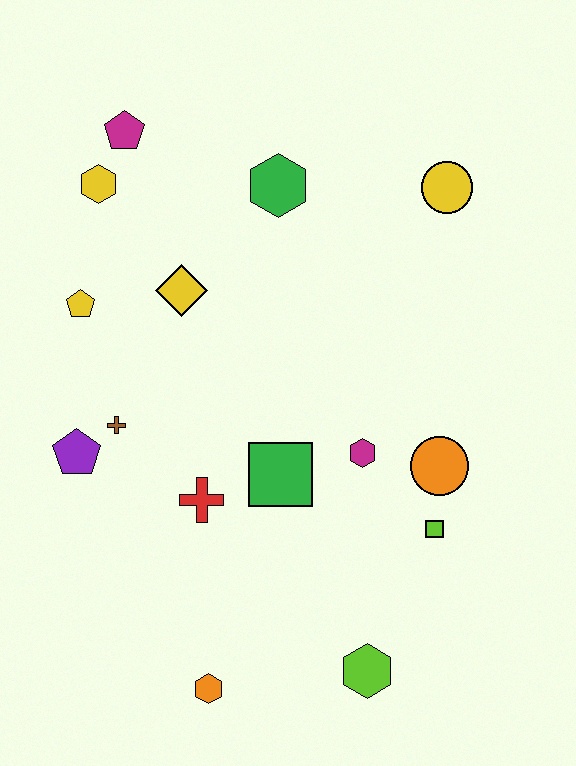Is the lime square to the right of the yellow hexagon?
Yes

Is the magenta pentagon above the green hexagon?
Yes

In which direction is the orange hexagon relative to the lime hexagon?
The orange hexagon is to the left of the lime hexagon.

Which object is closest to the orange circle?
The lime square is closest to the orange circle.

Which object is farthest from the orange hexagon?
The magenta pentagon is farthest from the orange hexagon.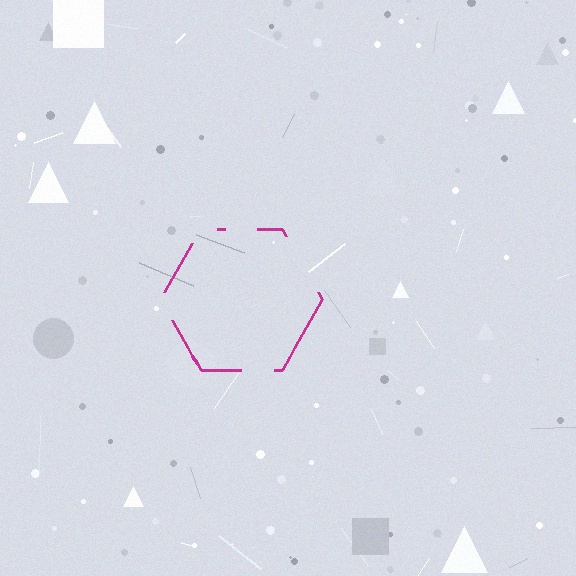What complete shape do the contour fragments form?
The contour fragments form a hexagon.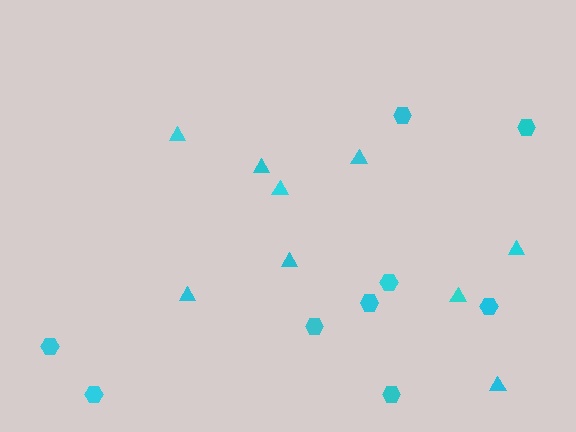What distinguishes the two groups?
There are 2 groups: one group of triangles (9) and one group of hexagons (9).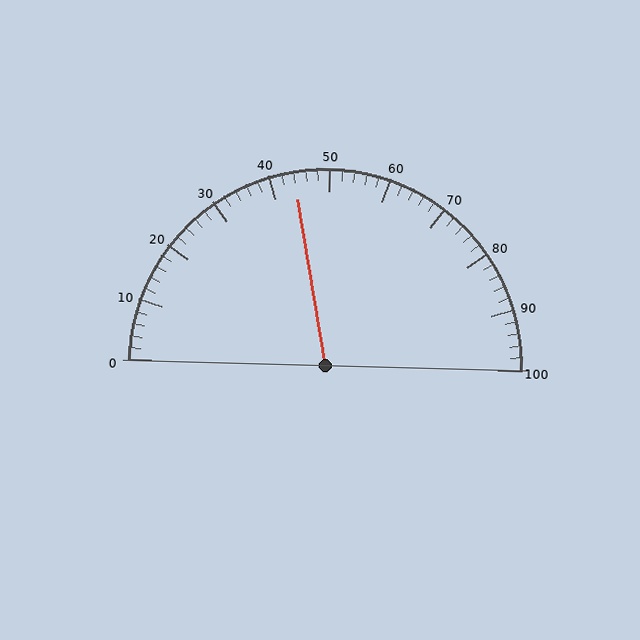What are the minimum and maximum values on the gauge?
The gauge ranges from 0 to 100.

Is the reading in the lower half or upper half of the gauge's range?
The reading is in the lower half of the range (0 to 100).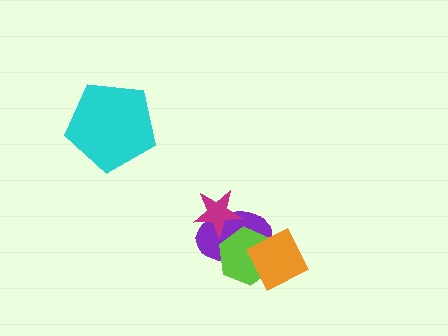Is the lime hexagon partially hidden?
Yes, it is partially covered by another shape.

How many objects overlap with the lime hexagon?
2 objects overlap with the lime hexagon.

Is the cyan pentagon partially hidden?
No, no other shape covers it.